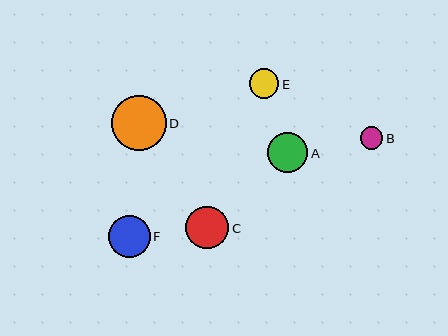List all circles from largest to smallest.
From largest to smallest: D, C, F, A, E, B.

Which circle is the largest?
Circle D is the largest with a size of approximately 55 pixels.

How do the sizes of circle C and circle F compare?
Circle C and circle F are approximately the same size.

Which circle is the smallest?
Circle B is the smallest with a size of approximately 23 pixels.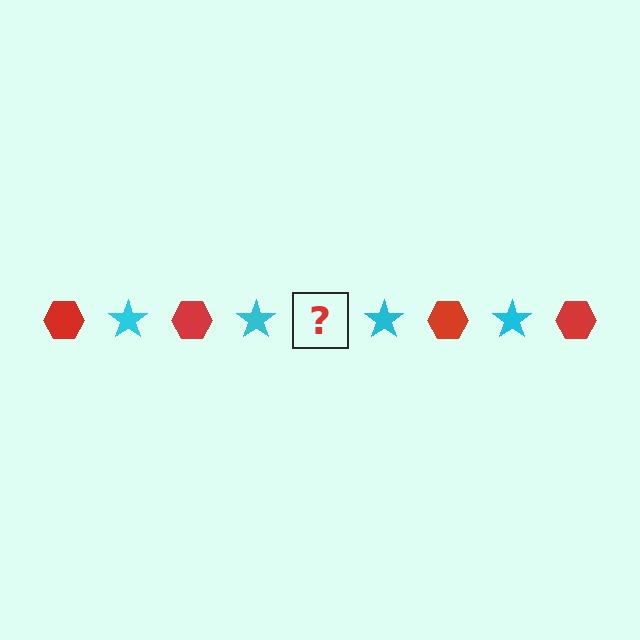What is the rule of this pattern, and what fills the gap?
The rule is that the pattern alternates between red hexagon and cyan star. The gap should be filled with a red hexagon.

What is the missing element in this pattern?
The missing element is a red hexagon.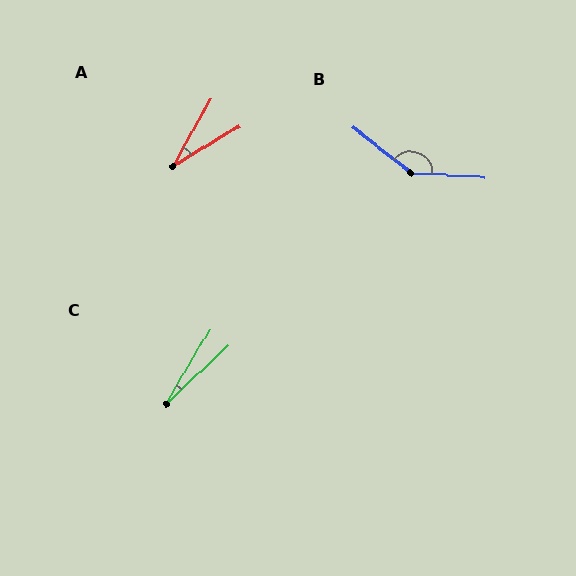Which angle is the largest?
B, at approximately 145 degrees.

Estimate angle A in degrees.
Approximately 29 degrees.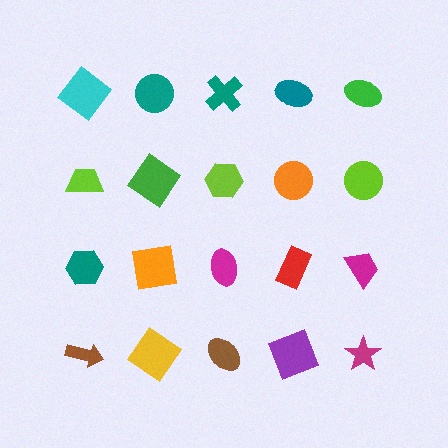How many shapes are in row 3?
5 shapes.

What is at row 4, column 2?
A yellow diamond.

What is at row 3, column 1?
A teal hexagon.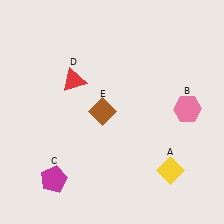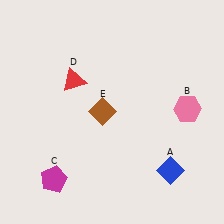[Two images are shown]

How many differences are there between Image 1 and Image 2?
There is 1 difference between the two images.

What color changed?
The diamond (A) changed from yellow in Image 1 to blue in Image 2.